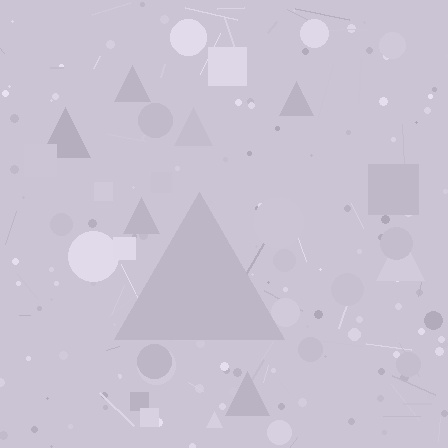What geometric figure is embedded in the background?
A triangle is embedded in the background.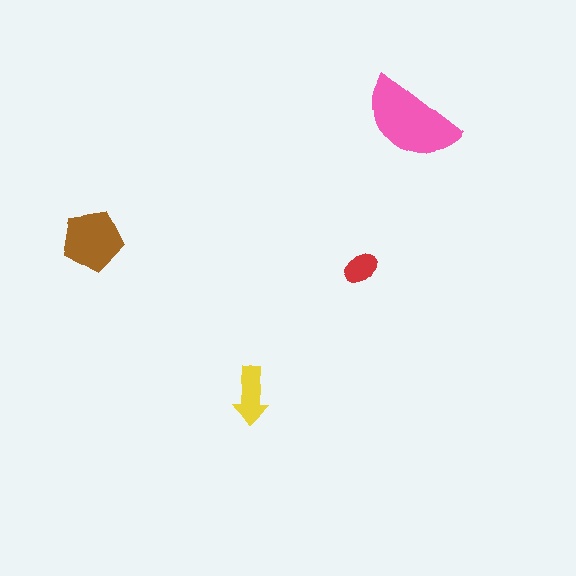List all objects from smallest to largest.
The red ellipse, the yellow arrow, the brown pentagon, the pink semicircle.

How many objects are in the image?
There are 4 objects in the image.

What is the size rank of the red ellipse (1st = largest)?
4th.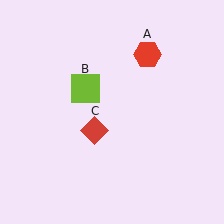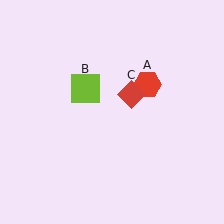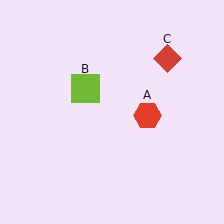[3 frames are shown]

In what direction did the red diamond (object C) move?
The red diamond (object C) moved up and to the right.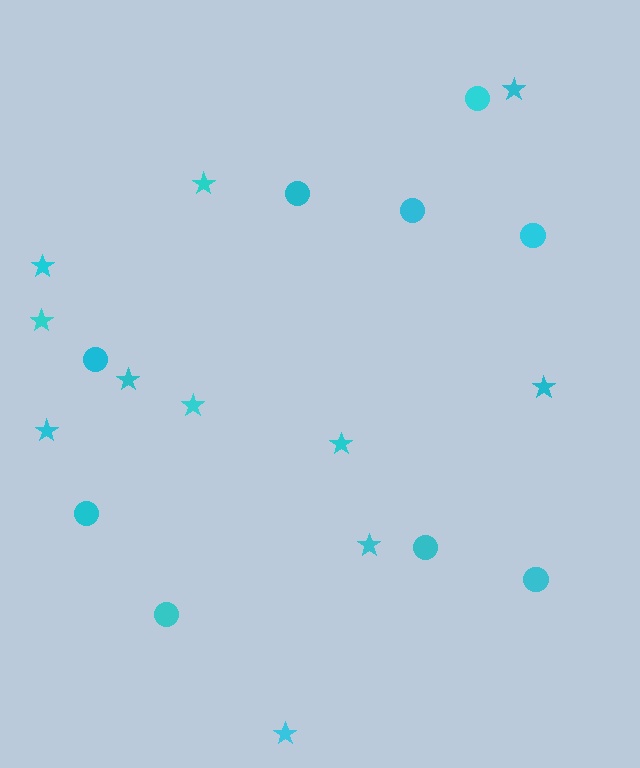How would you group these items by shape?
There are 2 groups: one group of circles (9) and one group of stars (11).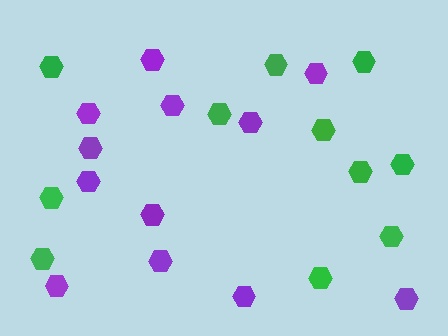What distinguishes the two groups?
There are 2 groups: one group of green hexagons (11) and one group of purple hexagons (12).